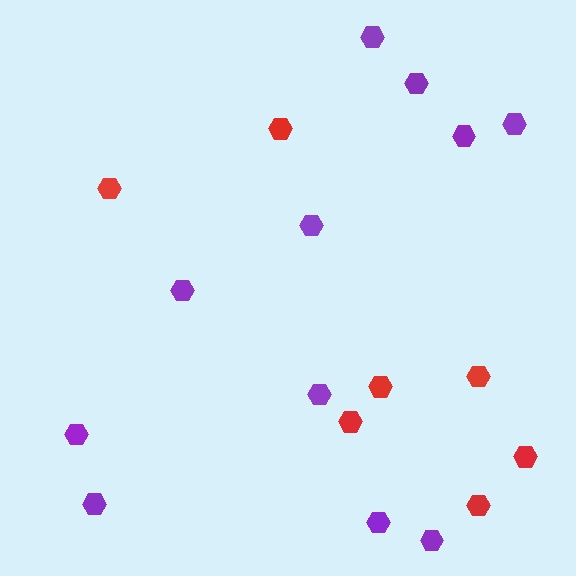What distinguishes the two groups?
There are 2 groups: one group of purple hexagons (11) and one group of red hexagons (7).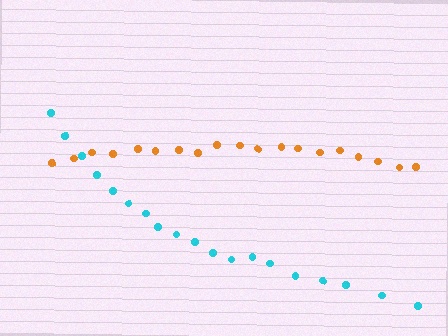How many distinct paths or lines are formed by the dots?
There are 2 distinct paths.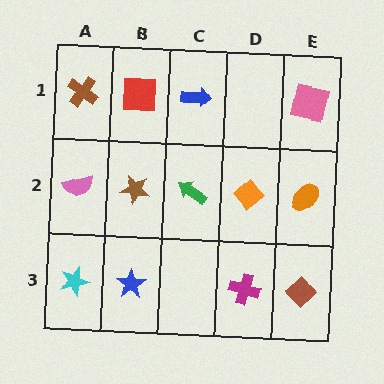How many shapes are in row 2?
5 shapes.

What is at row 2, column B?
A brown star.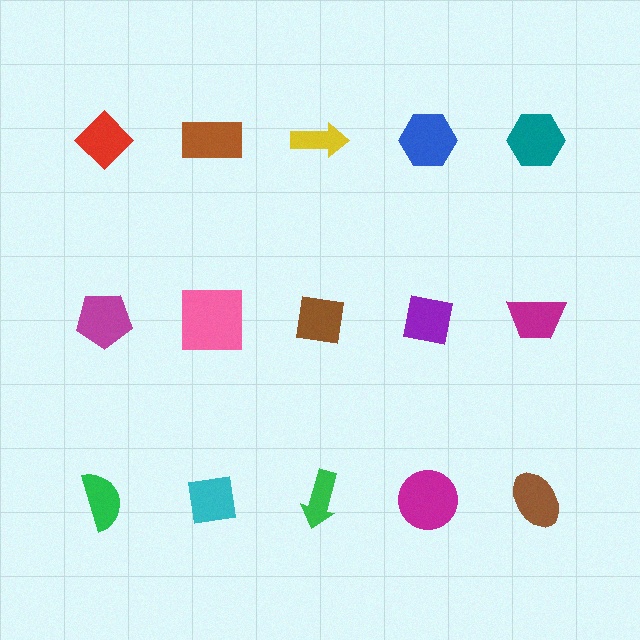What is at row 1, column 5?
A teal hexagon.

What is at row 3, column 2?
A cyan square.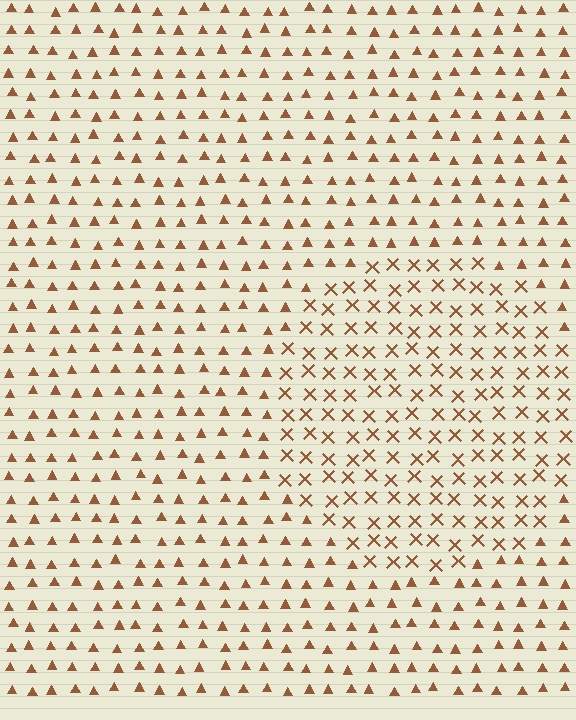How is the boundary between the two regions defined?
The boundary is defined by a change in element shape: X marks inside vs. triangles outside. All elements share the same color and spacing.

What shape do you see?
I see a circle.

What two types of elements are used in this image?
The image uses X marks inside the circle region and triangles outside it.